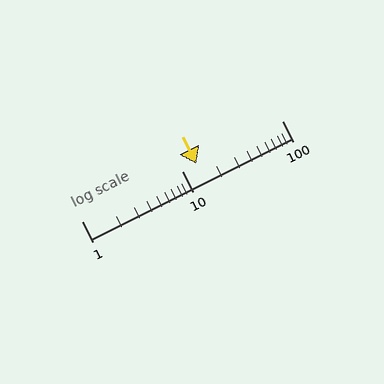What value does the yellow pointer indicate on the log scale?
The pointer indicates approximately 14.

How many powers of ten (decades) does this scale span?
The scale spans 2 decades, from 1 to 100.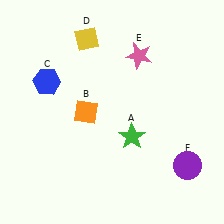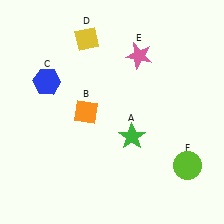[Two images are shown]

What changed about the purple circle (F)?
In Image 1, F is purple. In Image 2, it changed to lime.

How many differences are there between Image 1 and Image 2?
There is 1 difference between the two images.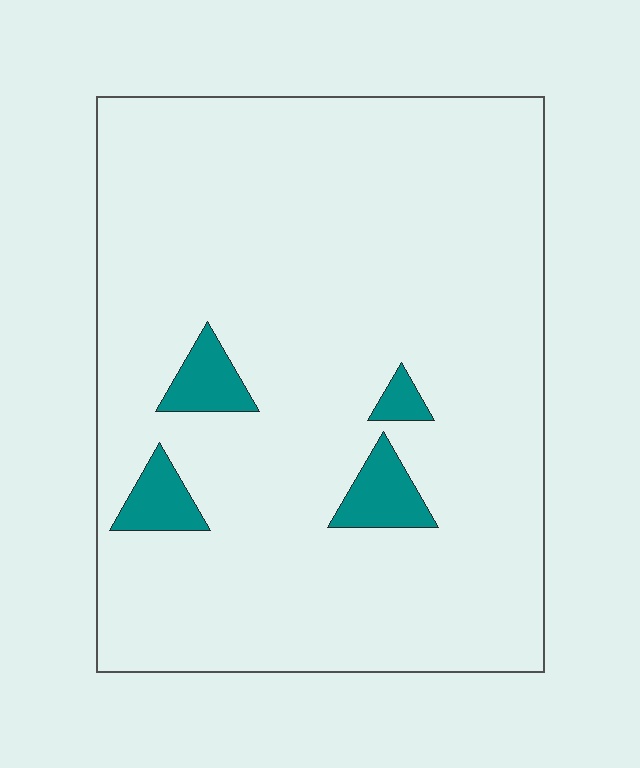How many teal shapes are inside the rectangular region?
4.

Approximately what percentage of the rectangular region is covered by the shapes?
Approximately 5%.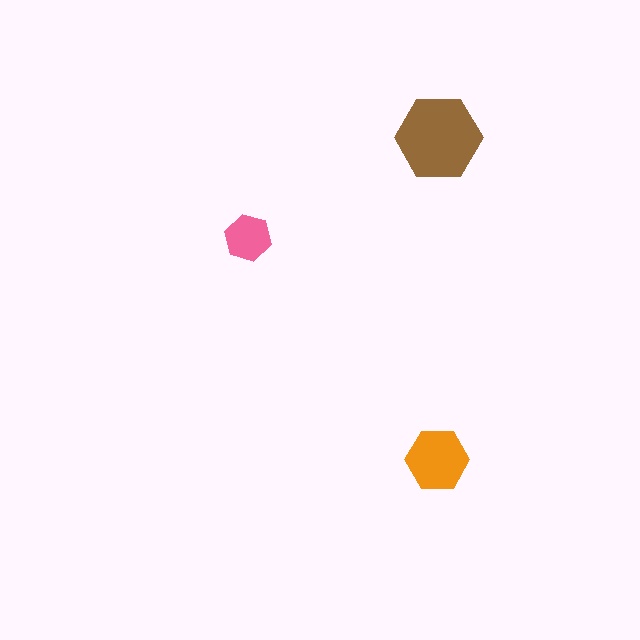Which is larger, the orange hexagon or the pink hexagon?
The orange one.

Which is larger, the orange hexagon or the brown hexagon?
The brown one.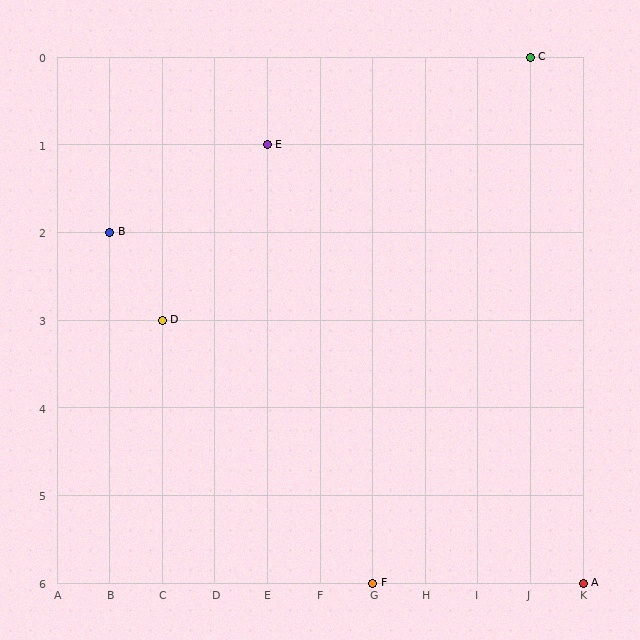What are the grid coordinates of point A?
Point A is at grid coordinates (K, 6).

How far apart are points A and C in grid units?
Points A and C are 1 column and 6 rows apart (about 6.1 grid units diagonally).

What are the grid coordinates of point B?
Point B is at grid coordinates (B, 2).